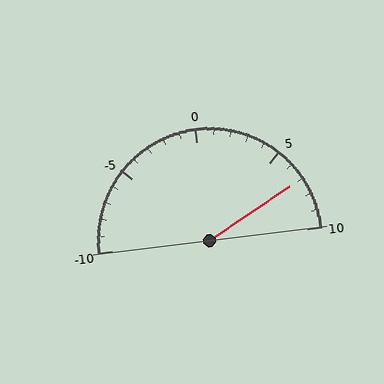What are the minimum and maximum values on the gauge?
The gauge ranges from -10 to 10.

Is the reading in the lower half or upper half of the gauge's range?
The reading is in the upper half of the range (-10 to 10).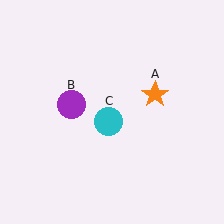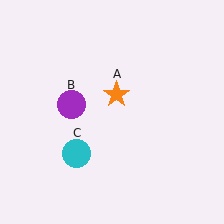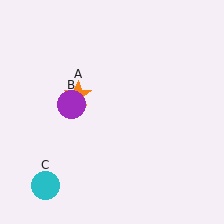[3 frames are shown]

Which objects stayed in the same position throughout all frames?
Purple circle (object B) remained stationary.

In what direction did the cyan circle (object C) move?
The cyan circle (object C) moved down and to the left.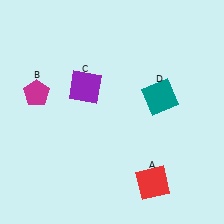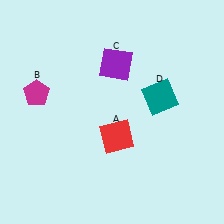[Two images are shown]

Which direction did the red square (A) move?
The red square (A) moved up.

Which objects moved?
The objects that moved are: the red square (A), the purple square (C).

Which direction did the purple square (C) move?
The purple square (C) moved right.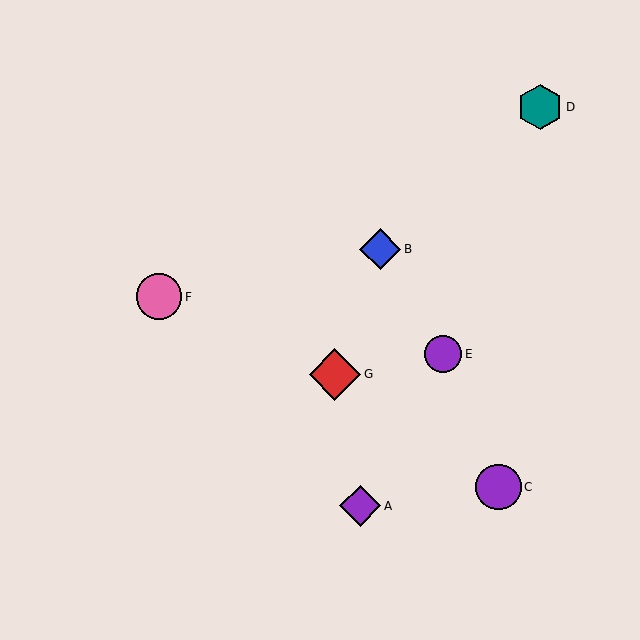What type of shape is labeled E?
Shape E is a purple circle.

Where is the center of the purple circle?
The center of the purple circle is at (443, 354).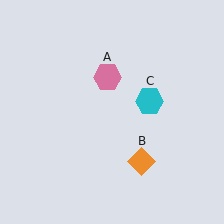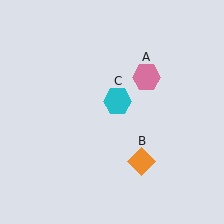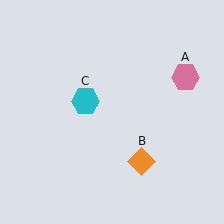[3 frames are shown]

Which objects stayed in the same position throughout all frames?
Orange diamond (object B) remained stationary.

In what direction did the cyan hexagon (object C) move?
The cyan hexagon (object C) moved left.